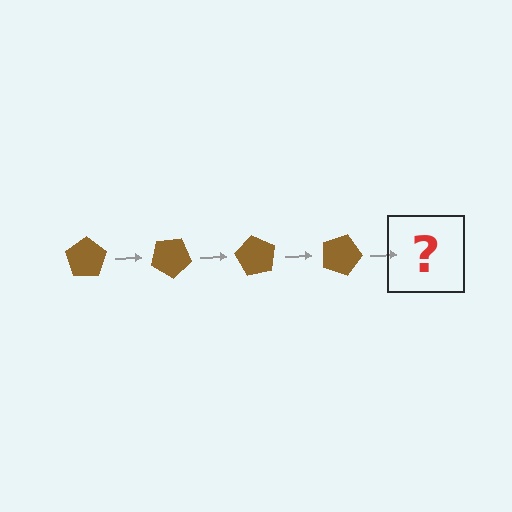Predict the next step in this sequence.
The next step is a brown pentagon rotated 120 degrees.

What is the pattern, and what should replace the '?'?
The pattern is that the pentagon rotates 30 degrees each step. The '?' should be a brown pentagon rotated 120 degrees.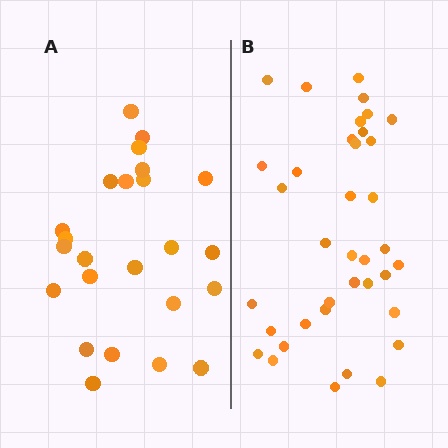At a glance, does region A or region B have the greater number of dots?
Region B (the right region) has more dots.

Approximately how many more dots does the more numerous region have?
Region B has approximately 15 more dots than region A.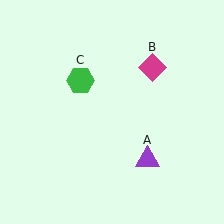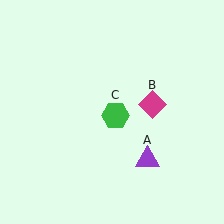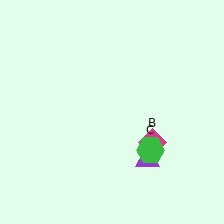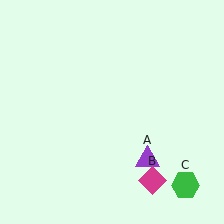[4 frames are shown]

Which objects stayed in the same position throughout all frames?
Purple triangle (object A) remained stationary.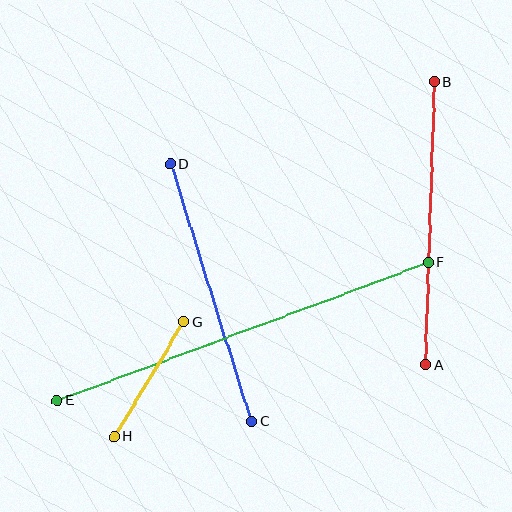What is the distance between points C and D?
The distance is approximately 270 pixels.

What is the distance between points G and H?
The distance is approximately 134 pixels.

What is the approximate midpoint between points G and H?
The midpoint is at approximately (149, 379) pixels.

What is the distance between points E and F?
The distance is approximately 396 pixels.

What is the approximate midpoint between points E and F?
The midpoint is at approximately (243, 332) pixels.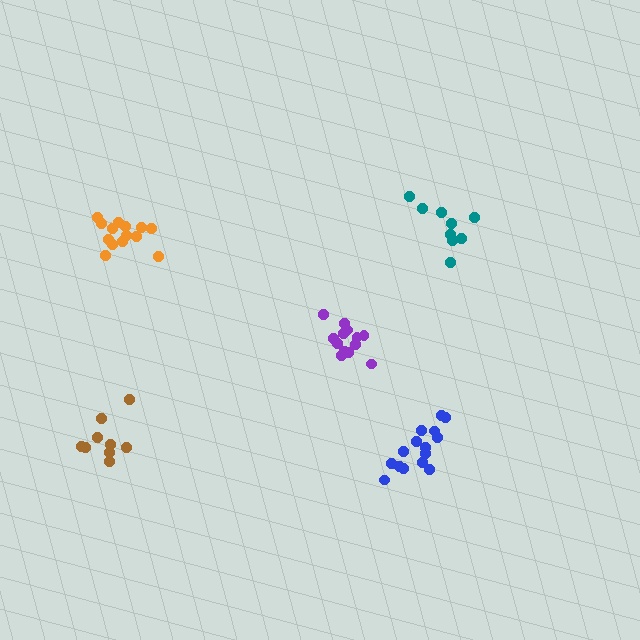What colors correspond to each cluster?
The clusters are colored: blue, orange, brown, teal, purple.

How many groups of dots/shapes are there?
There are 5 groups.